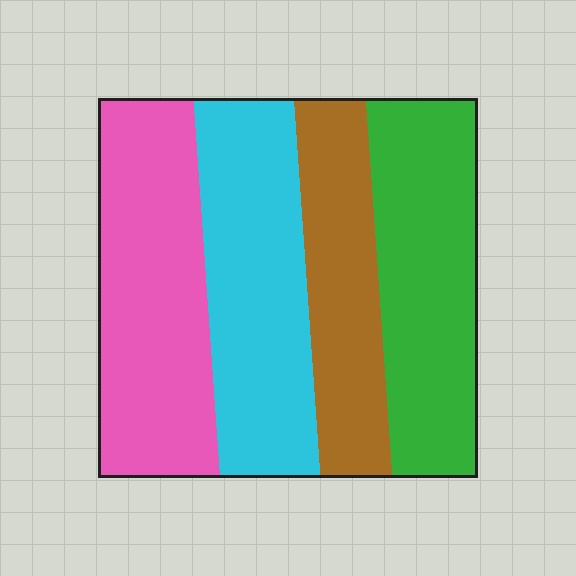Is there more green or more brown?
Green.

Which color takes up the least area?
Brown, at roughly 20%.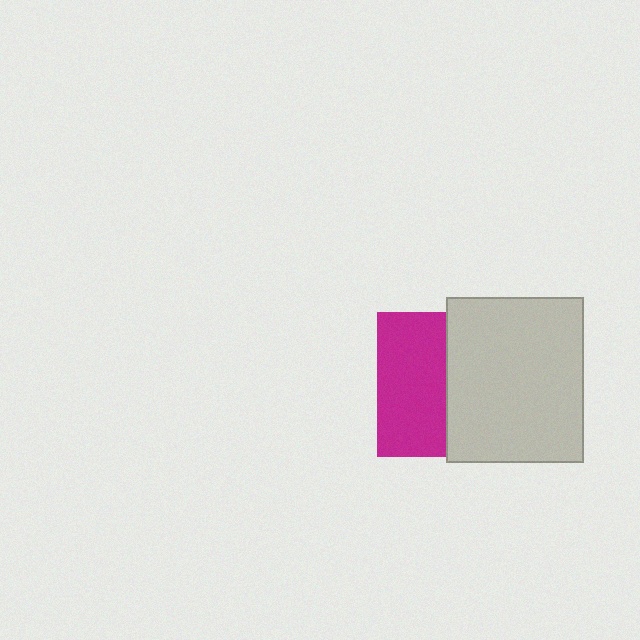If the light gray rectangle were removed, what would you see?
You would see the complete magenta square.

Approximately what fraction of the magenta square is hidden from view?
Roughly 53% of the magenta square is hidden behind the light gray rectangle.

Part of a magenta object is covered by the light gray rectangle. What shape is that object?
It is a square.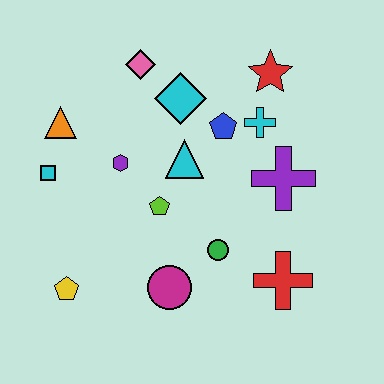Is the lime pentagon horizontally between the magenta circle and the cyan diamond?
No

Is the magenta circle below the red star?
Yes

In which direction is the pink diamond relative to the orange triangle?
The pink diamond is to the right of the orange triangle.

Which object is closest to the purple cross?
The cyan cross is closest to the purple cross.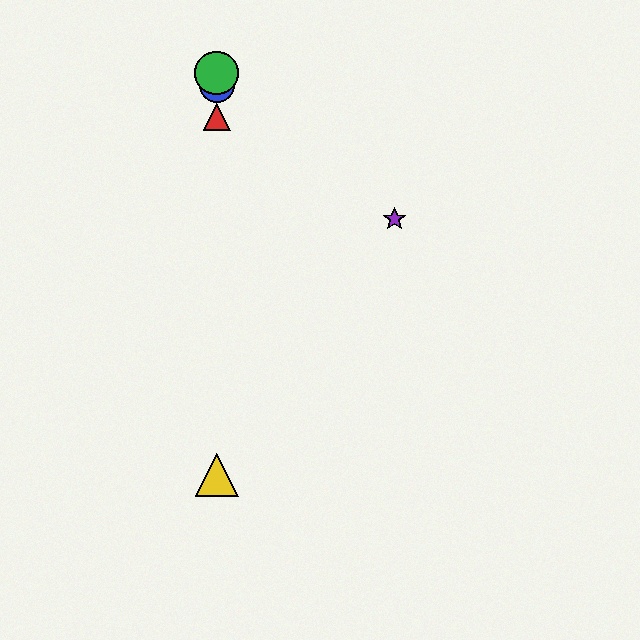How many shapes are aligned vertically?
4 shapes (the red triangle, the blue circle, the green circle, the yellow triangle) are aligned vertically.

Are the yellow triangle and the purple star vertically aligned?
No, the yellow triangle is at x≈217 and the purple star is at x≈394.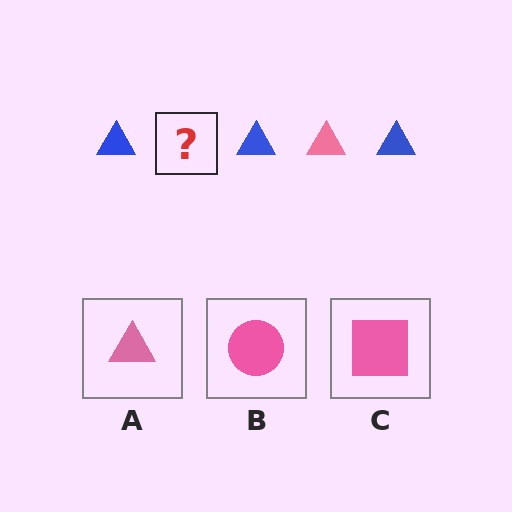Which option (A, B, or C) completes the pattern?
A.